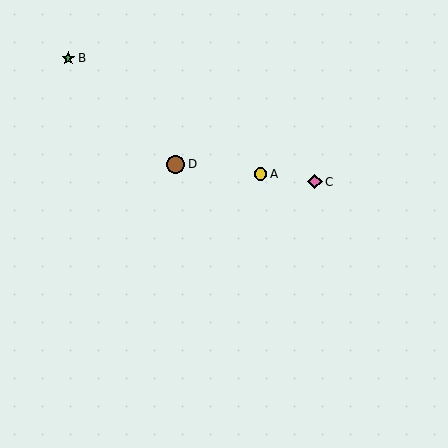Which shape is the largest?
The brown circle (labeled D) is the largest.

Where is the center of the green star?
The center of the green star is at (68, 58).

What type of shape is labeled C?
Shape C is a pink diamond.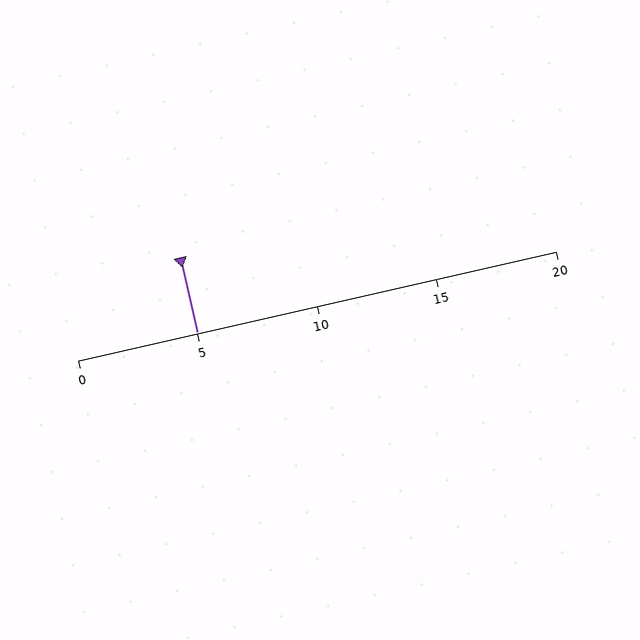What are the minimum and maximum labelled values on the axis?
The axis runs from 0 to 20.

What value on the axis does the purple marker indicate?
The marker indicates approximately 5.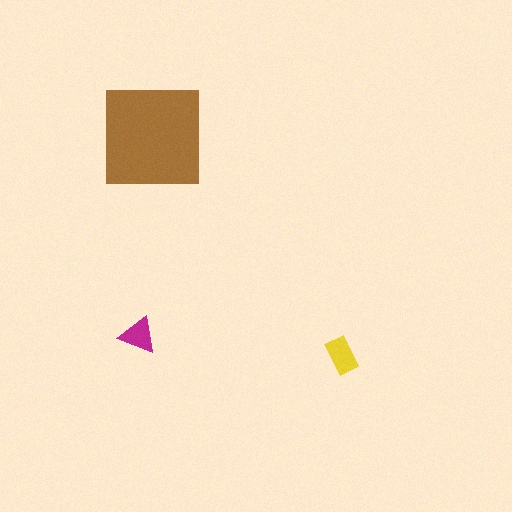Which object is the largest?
The brown square.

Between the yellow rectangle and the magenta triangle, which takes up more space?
The yellow rectangle.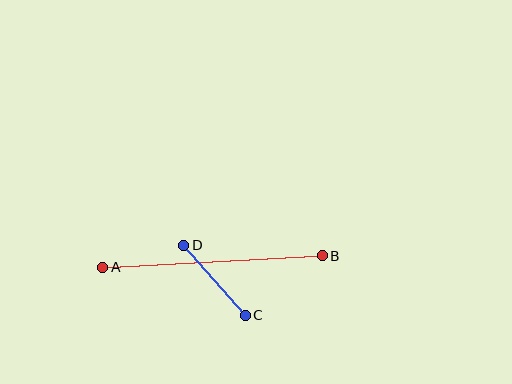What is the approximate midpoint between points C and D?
The midpoint is at approximately (215, 280) pixels.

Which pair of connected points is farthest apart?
Points A and B are farthest apart.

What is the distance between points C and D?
The distance is approximately 93 pixels.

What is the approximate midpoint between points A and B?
The midpoint is at approximately (212, 262) pixels.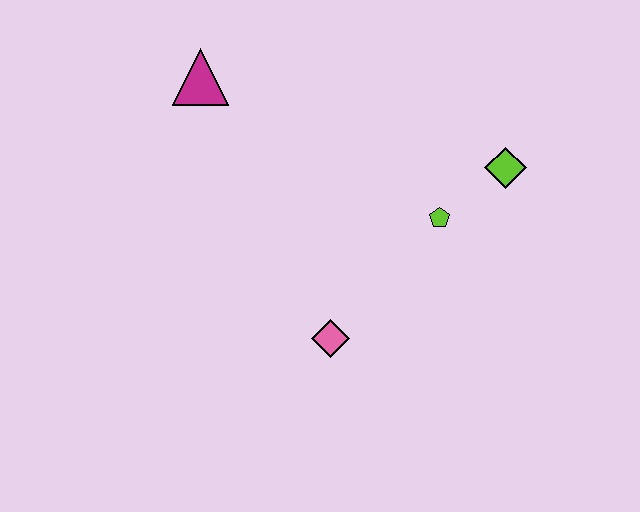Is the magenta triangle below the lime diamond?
No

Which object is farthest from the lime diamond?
The magenta triangle is farthest from the lime diamond.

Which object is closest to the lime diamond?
The lime pentagon is closest to the lime diamond.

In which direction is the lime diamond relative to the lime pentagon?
The lime diamond is to the right of the lime pentagon.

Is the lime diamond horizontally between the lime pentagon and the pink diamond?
No